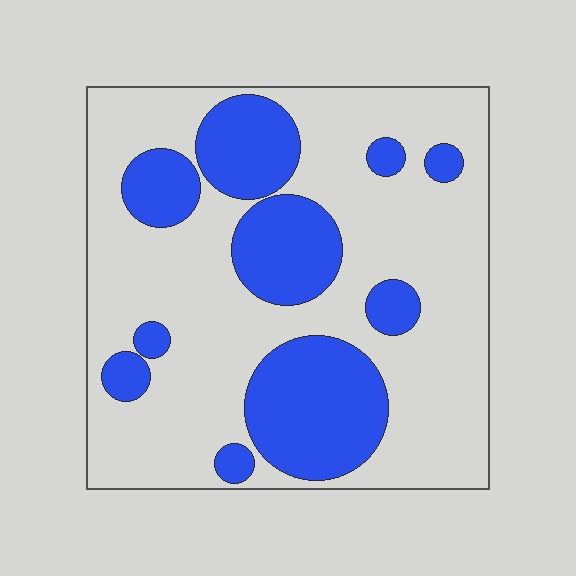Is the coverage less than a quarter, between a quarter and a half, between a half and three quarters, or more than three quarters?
Between a quarter and a half.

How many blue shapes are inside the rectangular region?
10.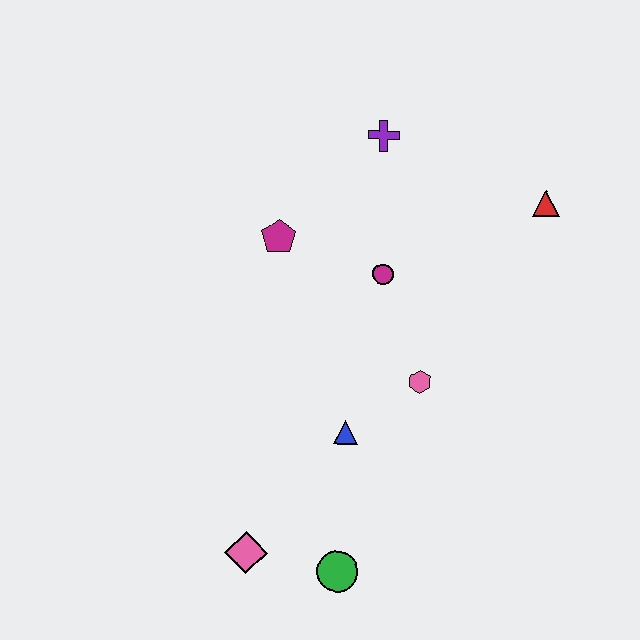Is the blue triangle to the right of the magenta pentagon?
Yes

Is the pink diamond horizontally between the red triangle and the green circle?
No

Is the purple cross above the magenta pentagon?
Yes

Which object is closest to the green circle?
The pink diamond is closest to the green circle.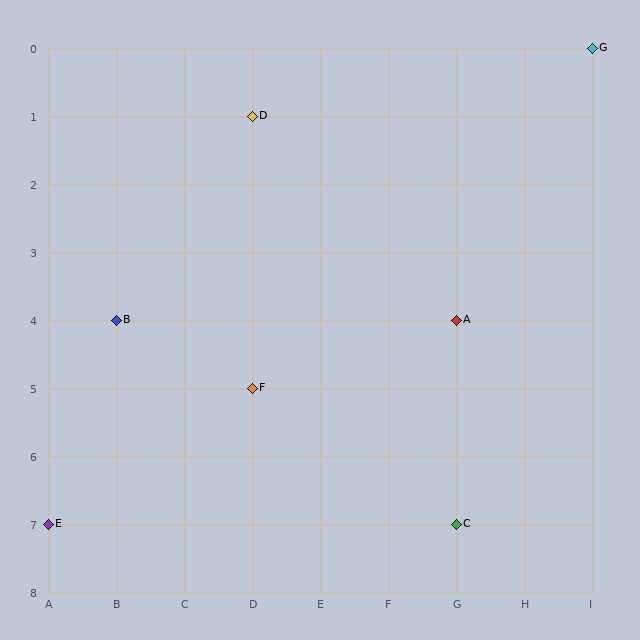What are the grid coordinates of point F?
Point F is at grid coordinates (D, 5).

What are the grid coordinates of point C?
Point C is at grid coordinates (G, 7).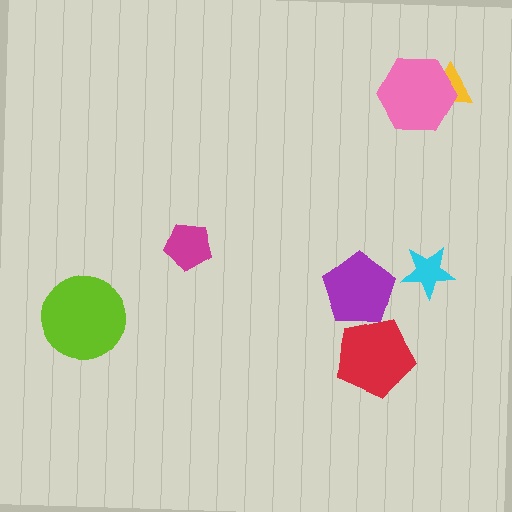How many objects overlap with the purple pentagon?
1 object overlaps with the purple pentagon.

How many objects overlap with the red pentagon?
1 object overlaps with the red pentagon.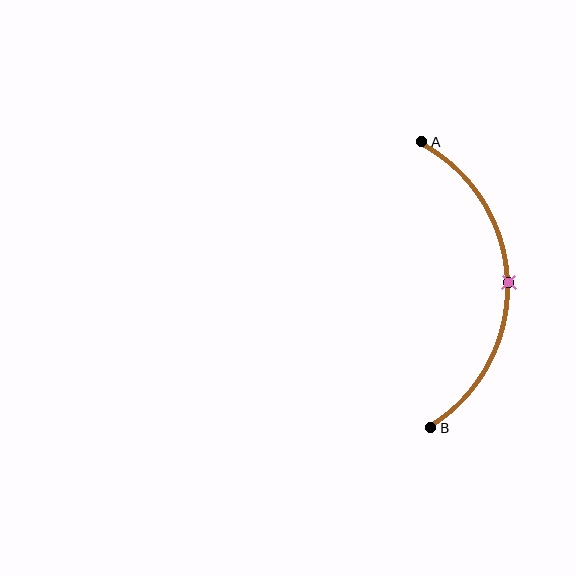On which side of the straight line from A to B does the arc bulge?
The arc bulges to the right of the straight line connecting A and B.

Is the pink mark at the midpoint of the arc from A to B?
Yes. The pink mark lies on the arc at equal arc-length from both A and B — it is the arc midpoint.